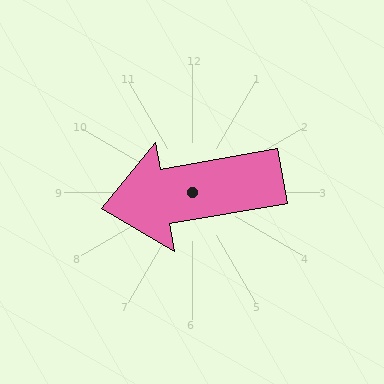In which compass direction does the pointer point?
West.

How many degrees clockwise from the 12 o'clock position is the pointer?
Approximately 260 degrees.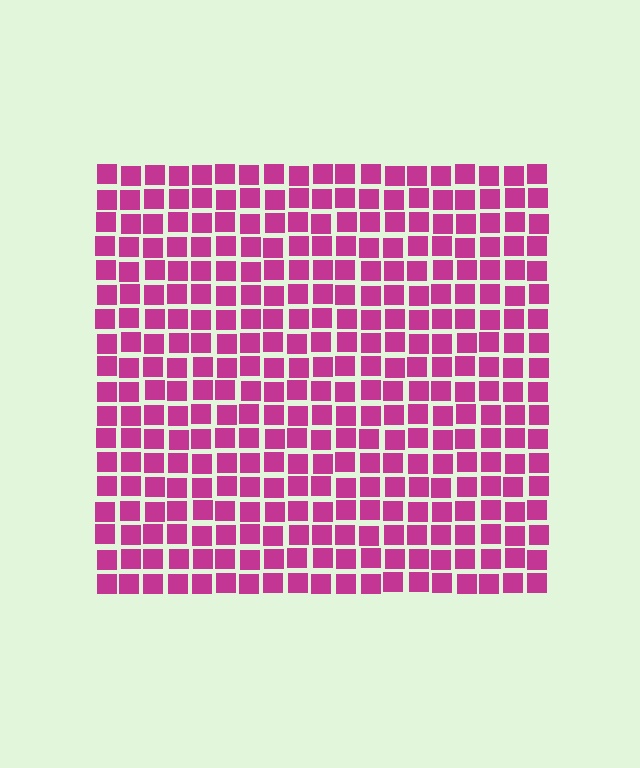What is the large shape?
The large shape is a square.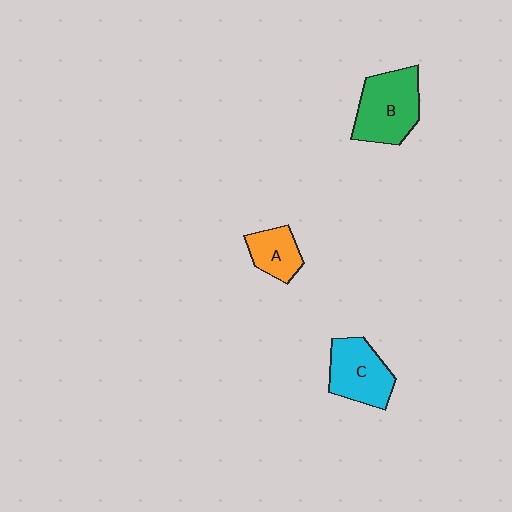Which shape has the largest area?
Shape B (green).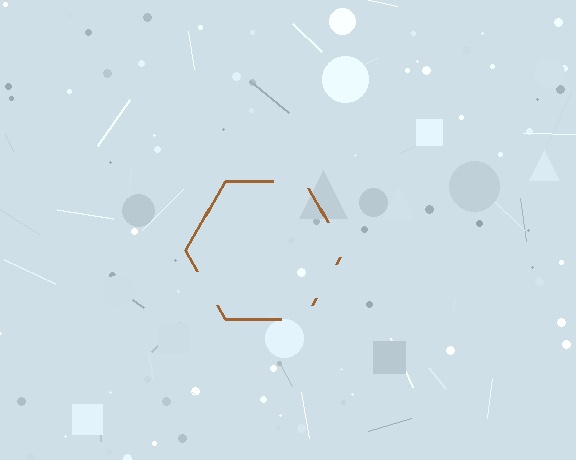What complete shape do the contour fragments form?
The contour fragments form a hexagon.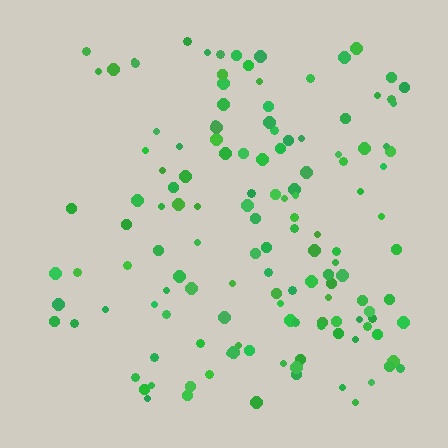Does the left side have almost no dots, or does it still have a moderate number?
Still a moderate number, just noticeably fewer than the right.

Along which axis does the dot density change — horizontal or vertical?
Horizontal.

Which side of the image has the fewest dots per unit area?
The left.